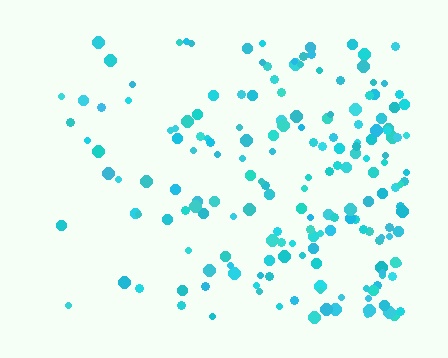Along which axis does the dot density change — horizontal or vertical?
Horizontal.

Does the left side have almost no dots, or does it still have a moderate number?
Still a moderate number, just noticeably fewer than the right.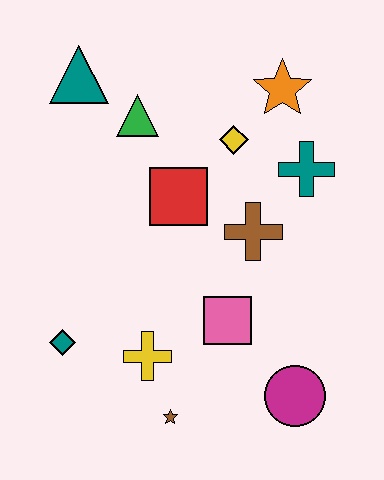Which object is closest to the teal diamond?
The yellow cross is closest to the teal diamond.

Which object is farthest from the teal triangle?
The magenta circle is farthest from the teal triangle.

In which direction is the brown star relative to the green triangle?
The brown star is below the green triangle.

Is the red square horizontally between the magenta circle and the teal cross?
No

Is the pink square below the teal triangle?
Yes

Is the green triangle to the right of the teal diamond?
Yes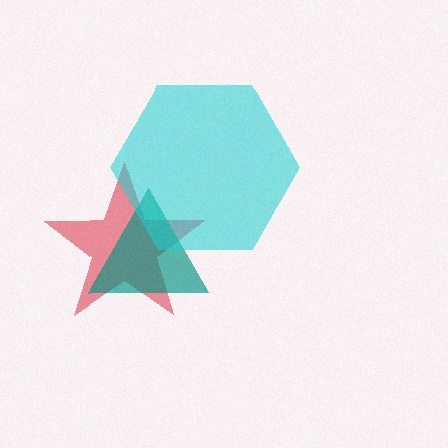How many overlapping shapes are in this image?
There are 3 overlapping shapes in the image.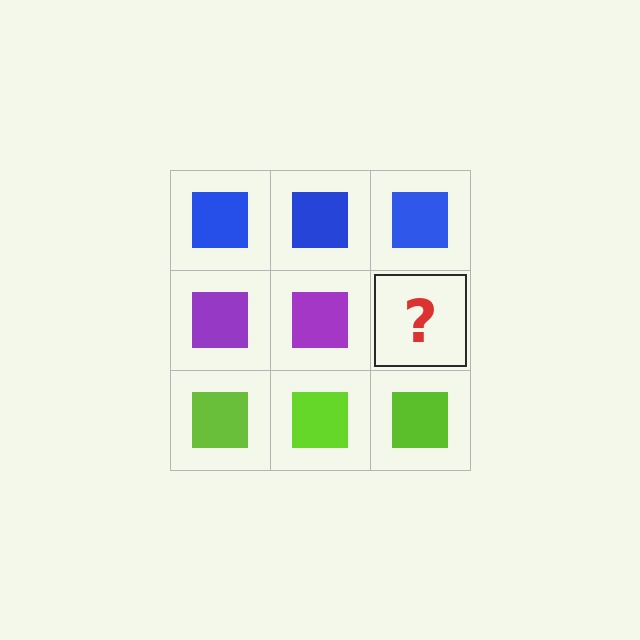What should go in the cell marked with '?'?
The missing cell should contain a purple square.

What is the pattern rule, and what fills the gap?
The rule is that each row has a consistent color. The gap should be filled with a purple square.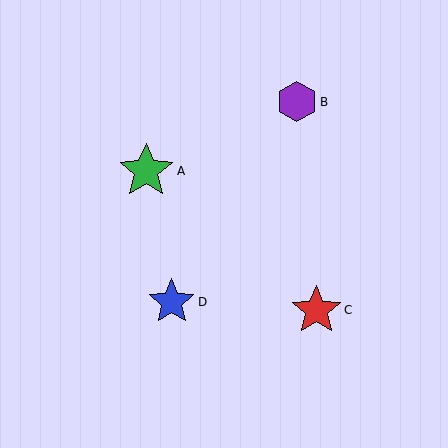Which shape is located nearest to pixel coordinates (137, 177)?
The green star (labeled A) at (146, 171) is nearest to that location.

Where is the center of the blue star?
The center of the blue star is at (172, 302).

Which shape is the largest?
The green star (labeled A) is the largest.